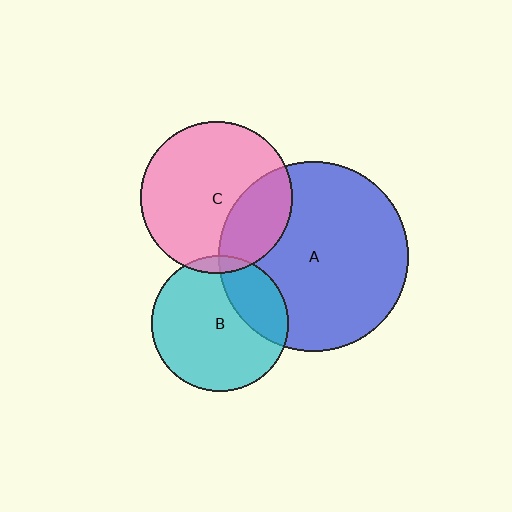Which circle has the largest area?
Circle A (blue).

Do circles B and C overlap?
Yes.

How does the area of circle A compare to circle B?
Approximately 1.9 times.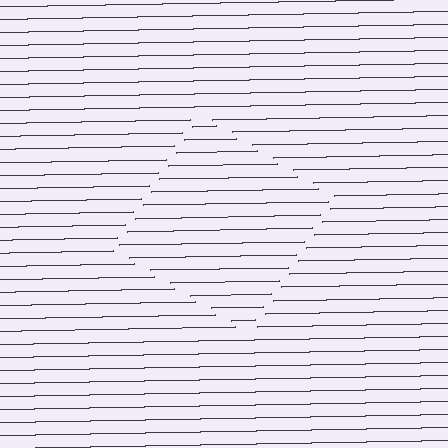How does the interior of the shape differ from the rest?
The interior of the shape contains the same grating, shifted by half a period — the contour is defined by the phase discontinuity where line-ends from the inner and outer gratings abut.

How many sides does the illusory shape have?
4 sides — the line-ends trace a square.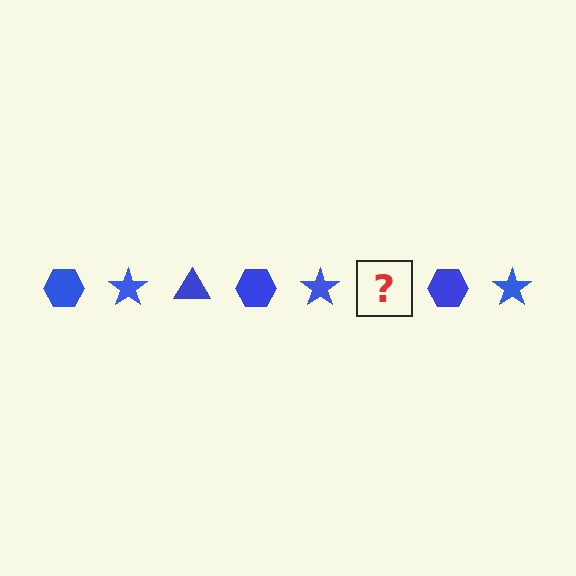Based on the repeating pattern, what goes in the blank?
The blank should be a blue triangle.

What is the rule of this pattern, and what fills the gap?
The rule is that the pattern cycles through hexagon, star, triangle shapes in blue. The gap should be filled with a blue triangle.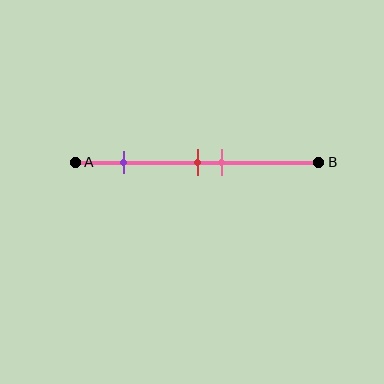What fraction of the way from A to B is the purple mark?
The purple mark is approximately 20% (0.2) of the way from A to B.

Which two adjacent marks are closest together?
The red and pink marks are the closest adjacent pair.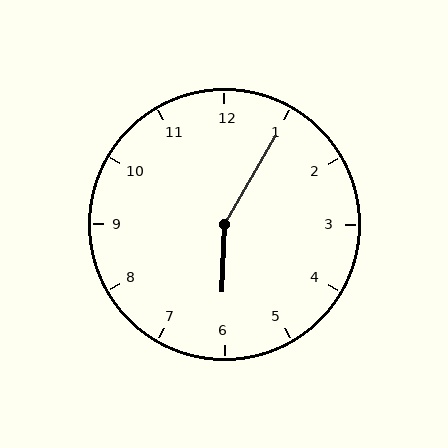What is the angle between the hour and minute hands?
Approximately 152 degrees.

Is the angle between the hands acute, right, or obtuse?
It is obtuse.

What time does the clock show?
6:05.